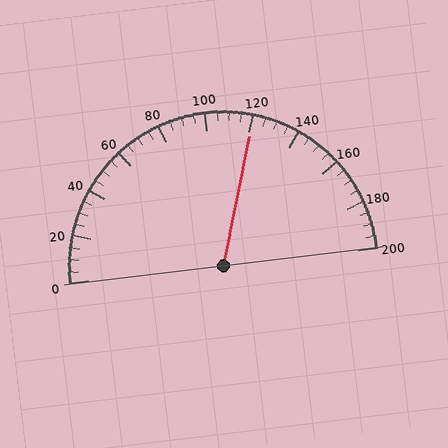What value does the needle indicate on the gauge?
The needle indicates approximately 120.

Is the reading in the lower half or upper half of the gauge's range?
The reading is in the upper half of the range (0 to 200).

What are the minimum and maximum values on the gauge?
The gauge ranges from 0 to 200.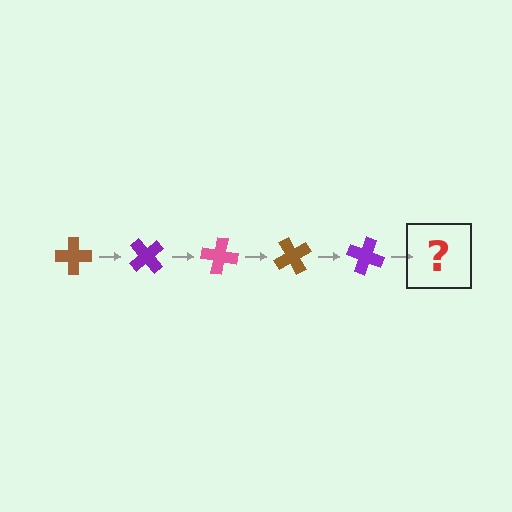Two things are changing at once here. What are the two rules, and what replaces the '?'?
The two rules are that it rotates 50 degrees each step and the color cycles through brown, purple, and pink. The '?' should be a pink cross, rotated 250 degrees from the start.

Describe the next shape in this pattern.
It should be a pink cross, rotated 250 degrees from the start.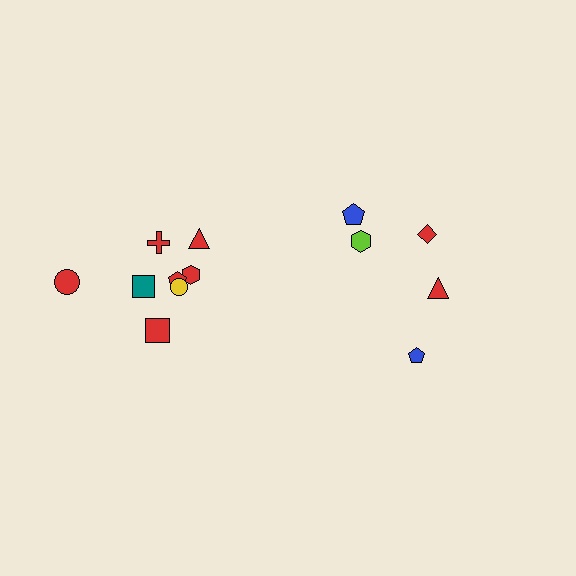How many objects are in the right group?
There are 5 objects.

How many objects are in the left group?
There are 8 objects.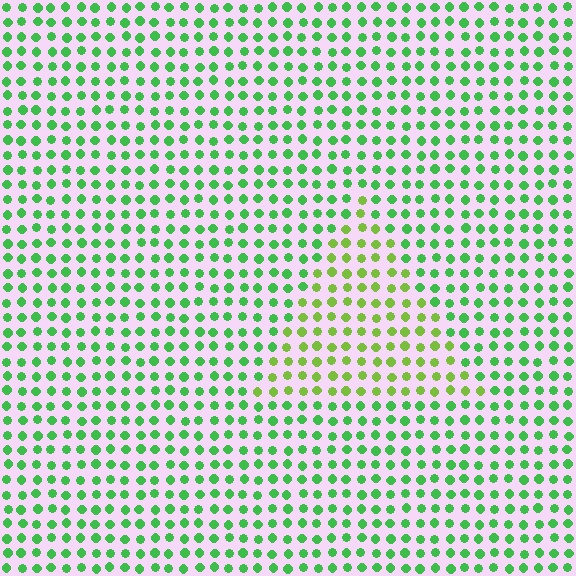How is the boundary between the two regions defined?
The boundary is defined purely by a slight shift in hue (about 35 degrees). Spacing, size, and orientation are identical on both sides.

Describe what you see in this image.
The image is filled with small green elements in a uniform arrangement. A triangle-shaped region is visible where the elements are tinted to a slightly different hue, forming a subtle color boundary.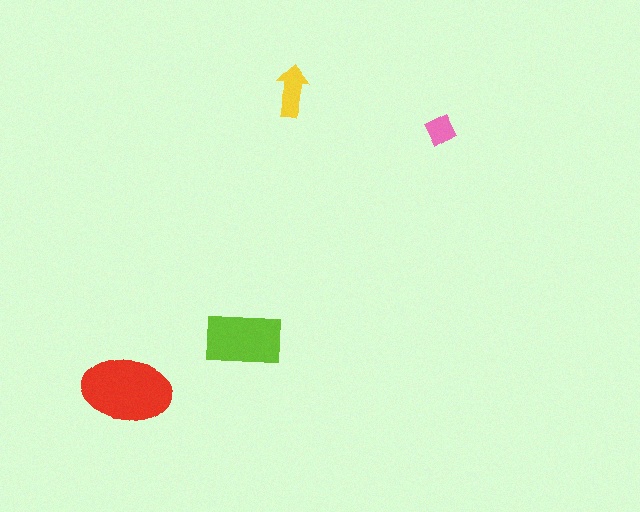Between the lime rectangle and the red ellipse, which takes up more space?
The red ellipse.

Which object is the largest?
The red ellipse.